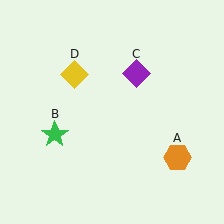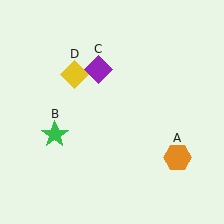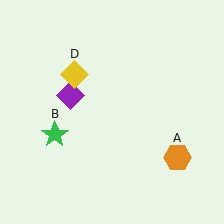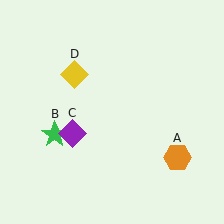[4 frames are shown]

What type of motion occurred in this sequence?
The purple diamond (object C) rotated counterclockwise around the center of the scene.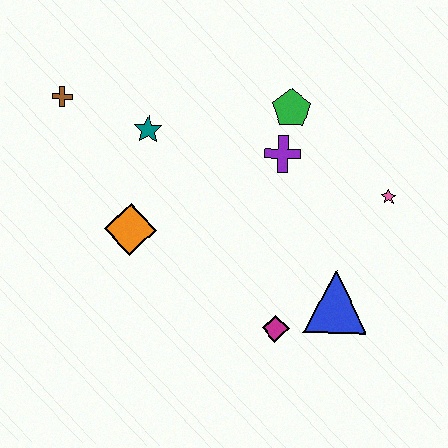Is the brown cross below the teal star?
No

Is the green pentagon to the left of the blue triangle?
Yes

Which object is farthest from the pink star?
The brown cross is farthest from the pink star.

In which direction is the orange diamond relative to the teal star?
The orange diamond is below the teal star.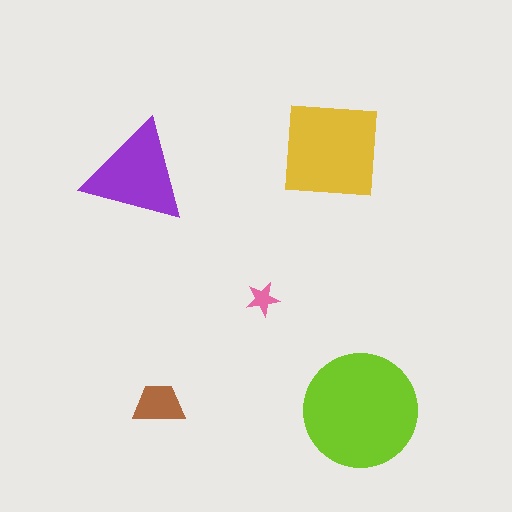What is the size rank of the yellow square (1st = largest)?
2nd.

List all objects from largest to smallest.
The lime circle, the yellow square, the purple triangle, the brown trapezoid, the pink star.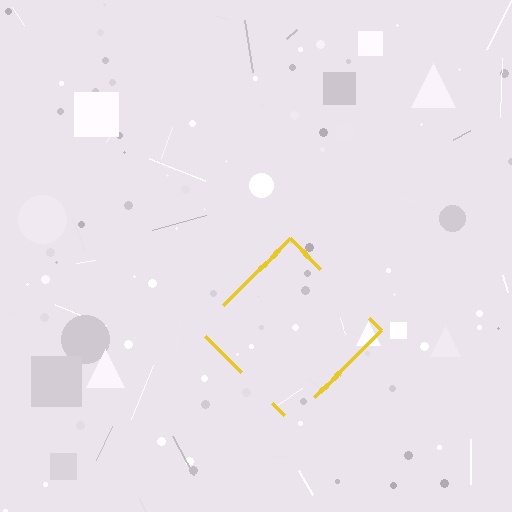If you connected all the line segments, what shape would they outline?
They would outline a diamond.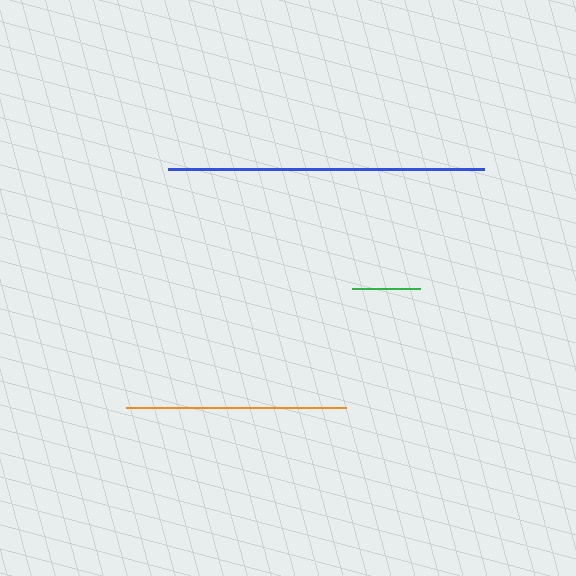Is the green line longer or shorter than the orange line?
The orange line is longer than the green line.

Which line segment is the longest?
The blue line is the longest at approximately 316 pixels.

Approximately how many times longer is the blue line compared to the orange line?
The blue line is approximately 1.4 times the length of the orange line.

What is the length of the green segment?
The green segment is approximately 68 pixels long.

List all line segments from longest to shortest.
From longest to shortest: blue, orange, green.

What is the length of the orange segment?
The orange segment is approximately 220 pixels long.